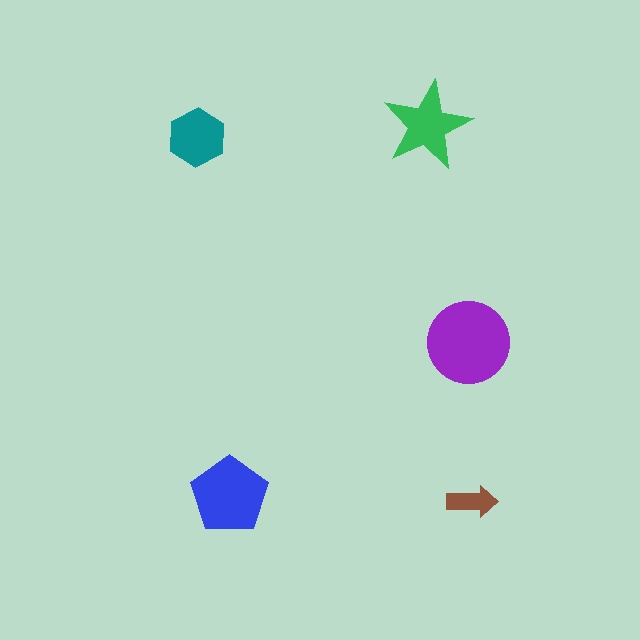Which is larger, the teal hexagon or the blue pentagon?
The blue pentagon.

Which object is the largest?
The purple circle.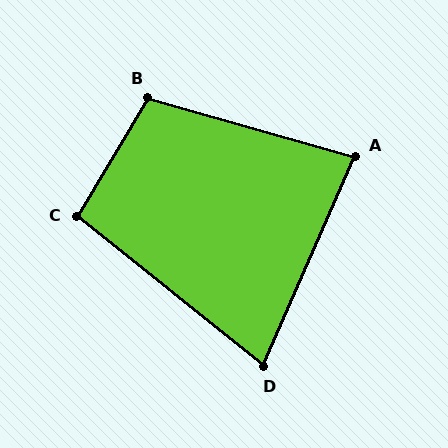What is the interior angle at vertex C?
Approximately 98 degrees (obtuse).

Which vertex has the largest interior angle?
B, at approximately 105 degrees.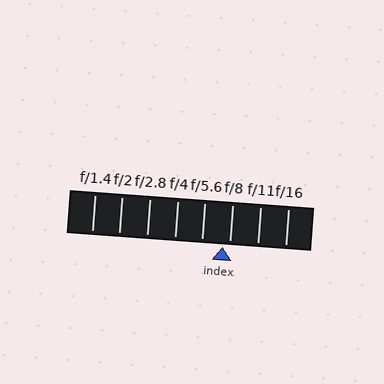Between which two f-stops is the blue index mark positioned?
The index mark is between f/5.6 and f/8.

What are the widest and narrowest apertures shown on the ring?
The widest aperture shown is f/1.4 and the narrowest is f/16.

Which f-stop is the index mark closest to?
The index mark is closest to f/8.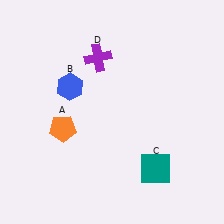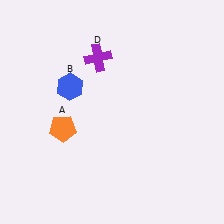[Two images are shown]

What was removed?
The teal square (C) was removed in Image 2.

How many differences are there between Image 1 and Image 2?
There is 1 difference between the two images.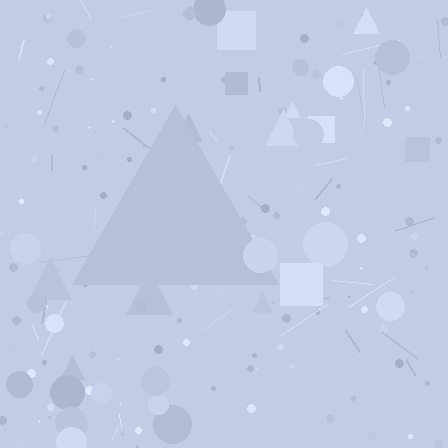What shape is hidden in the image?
A triangle is hidden in the image.